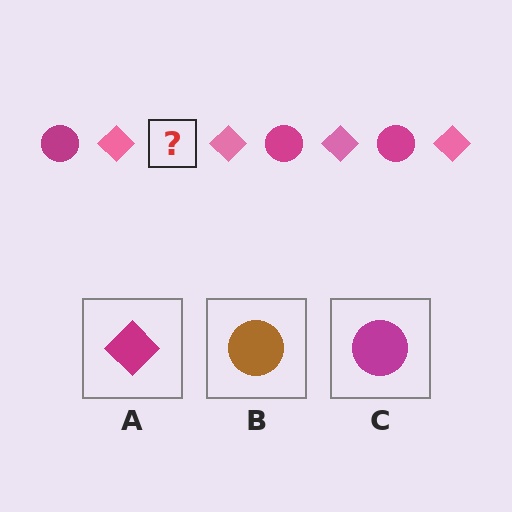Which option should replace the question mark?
Option C.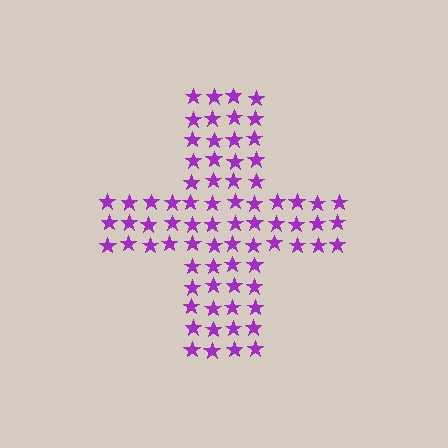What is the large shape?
The large shape is a cross.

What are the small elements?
The small elements are stars.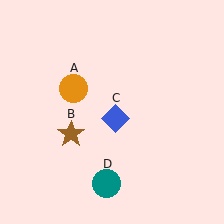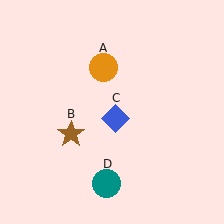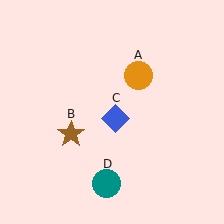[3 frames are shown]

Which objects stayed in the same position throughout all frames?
Brown star (object B) and blue diamond (object C) and teal circle (object D) remained stationary.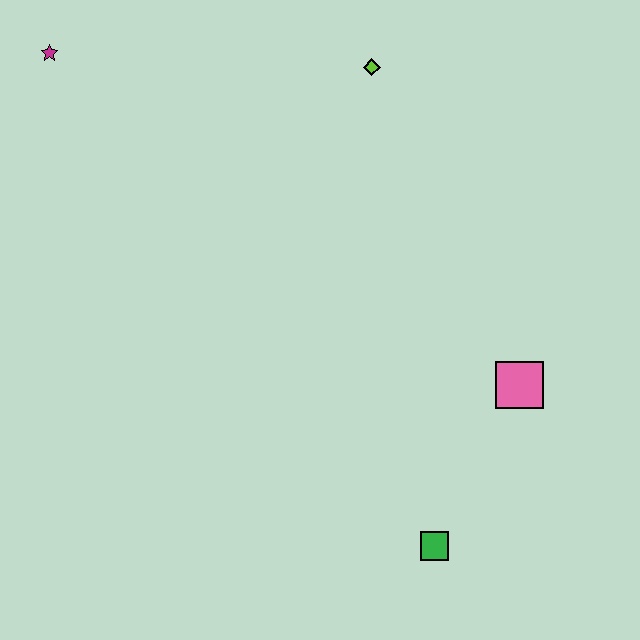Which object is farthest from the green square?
The magenta star is farthest from the green square.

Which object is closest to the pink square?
The green square is closest to the pink square.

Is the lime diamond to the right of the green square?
No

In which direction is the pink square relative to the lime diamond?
The pink square is below the lime diamond.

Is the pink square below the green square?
No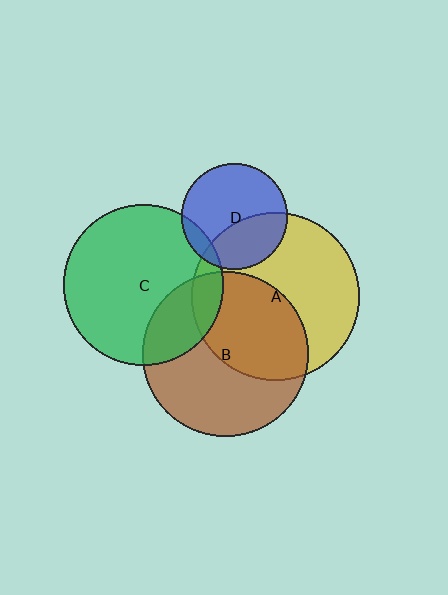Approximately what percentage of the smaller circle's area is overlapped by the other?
Approximately 10%.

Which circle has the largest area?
Circle A (yellow).